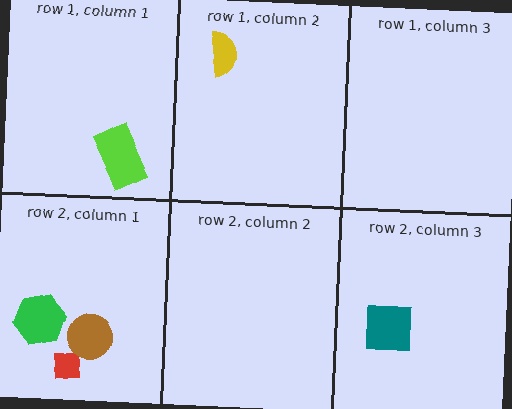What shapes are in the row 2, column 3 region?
The teal square.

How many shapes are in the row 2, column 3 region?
1.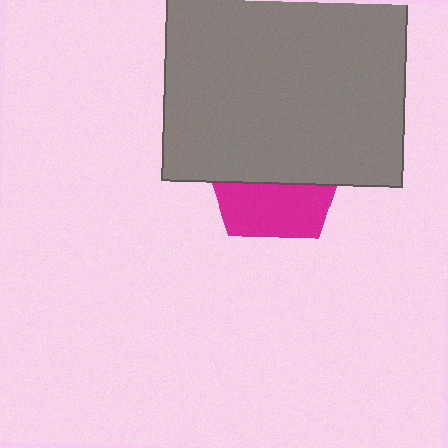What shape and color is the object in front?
The object in front is a gray rectangle.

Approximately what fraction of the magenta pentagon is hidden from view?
Roughly 61% of the magenta pentagon is hidden behind the gray rectangle.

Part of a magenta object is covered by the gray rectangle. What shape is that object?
It is a pentagon.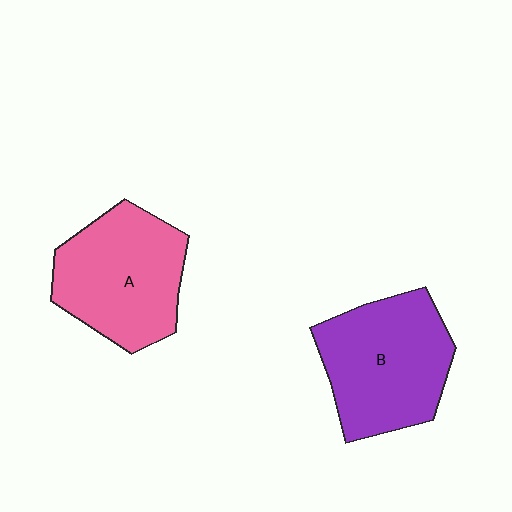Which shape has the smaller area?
Shape A (pink).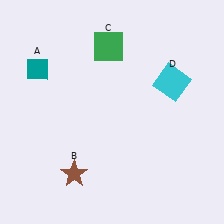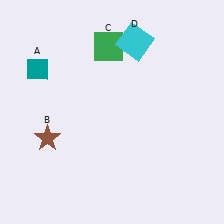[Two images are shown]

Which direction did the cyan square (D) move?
The cyan square (D) moved up.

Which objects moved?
The objects that moved are: the brown star (B), the cyan square (D).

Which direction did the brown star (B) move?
The brown star (B) moved up.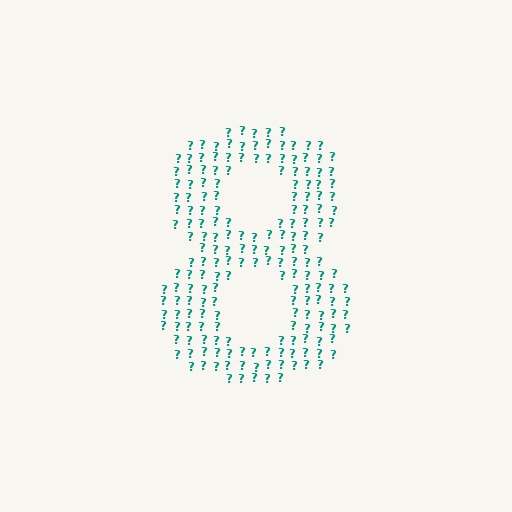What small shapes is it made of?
It is made of small question marks.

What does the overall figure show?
The overall figure shows the digit 8.